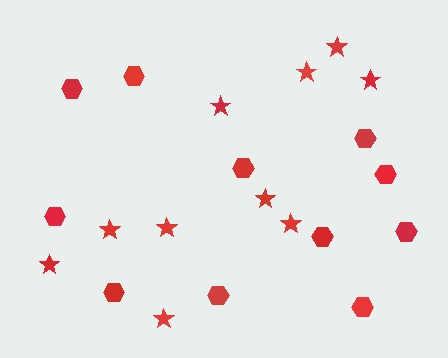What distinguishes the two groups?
There are 2 groups: one group of stars (10) and one group of hexagons (11).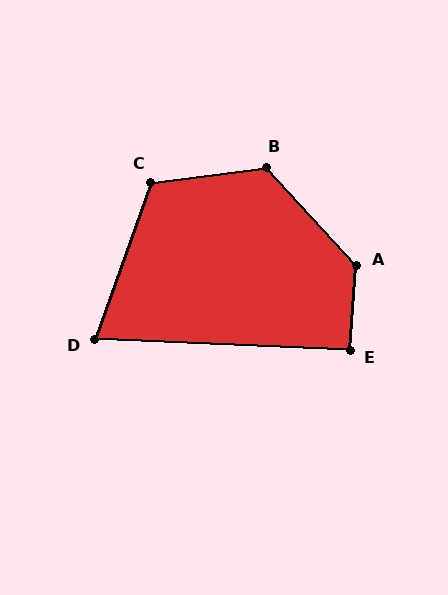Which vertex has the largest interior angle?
A, at approximately 133 degrees.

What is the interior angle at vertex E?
Approximately 92 degrees (approximately right).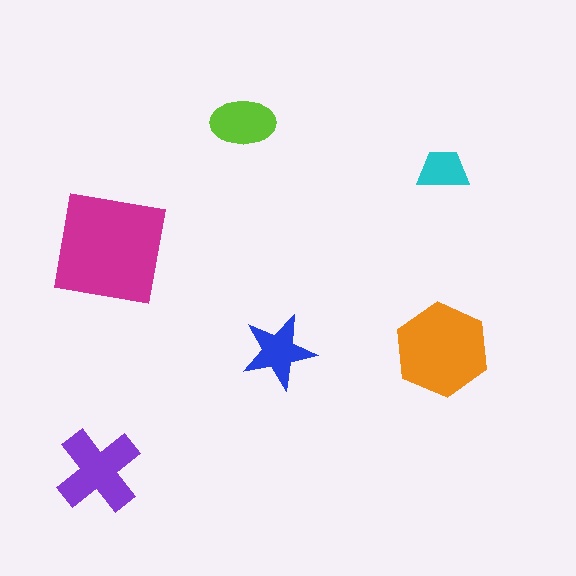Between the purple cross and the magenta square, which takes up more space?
The magenta square.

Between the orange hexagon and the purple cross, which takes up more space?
The orange hexagon.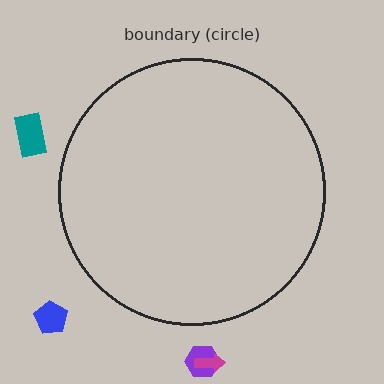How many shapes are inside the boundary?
0 inside, 4 outside.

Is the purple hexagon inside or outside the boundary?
Outside.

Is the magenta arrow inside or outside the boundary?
Outside.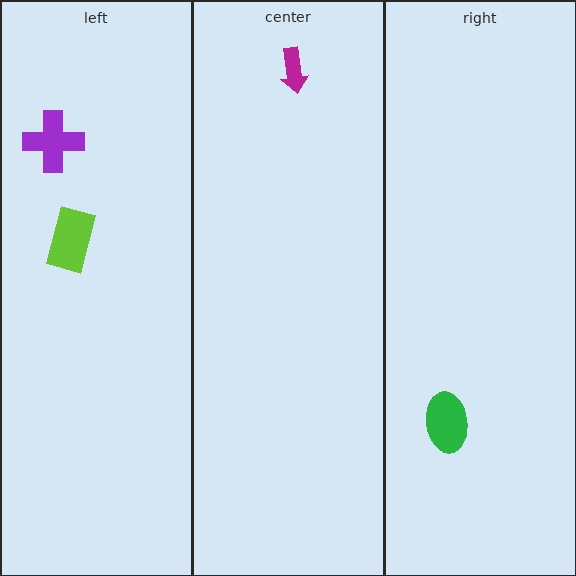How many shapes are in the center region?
1.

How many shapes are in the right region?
1.